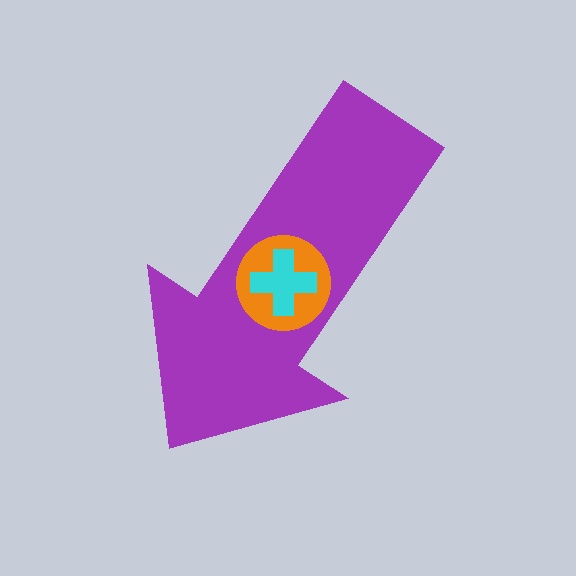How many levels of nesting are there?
3.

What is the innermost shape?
The cyan cross.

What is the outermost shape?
The purple arrow.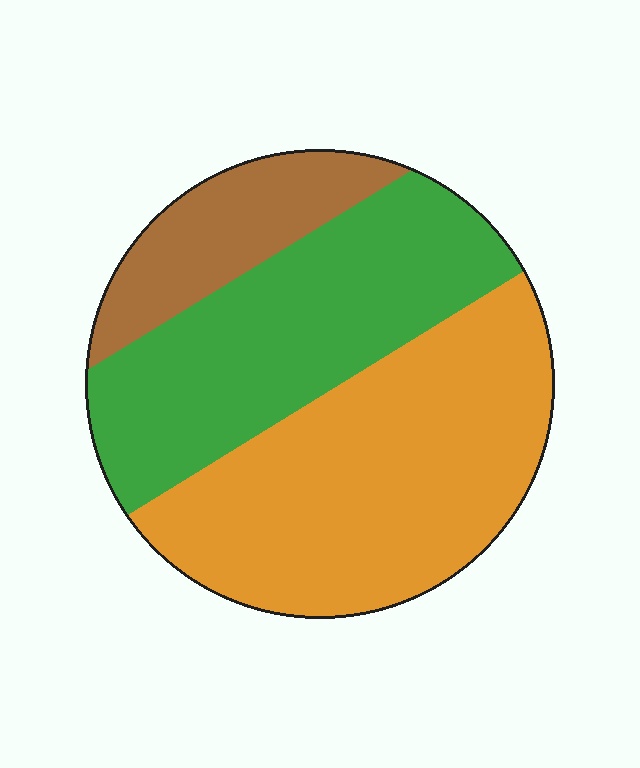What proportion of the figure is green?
Green takes up about three eighths (3/8) of the figure.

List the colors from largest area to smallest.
From largest to smallest: orange, green, brown.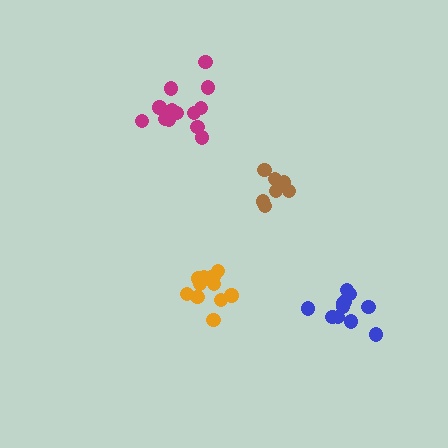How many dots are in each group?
Group 1: 11 dots, Group 2: 11 dots, Group 3: 7 dots, Group 4: 13 dots (42 total).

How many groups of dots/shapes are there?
There are 4 groups.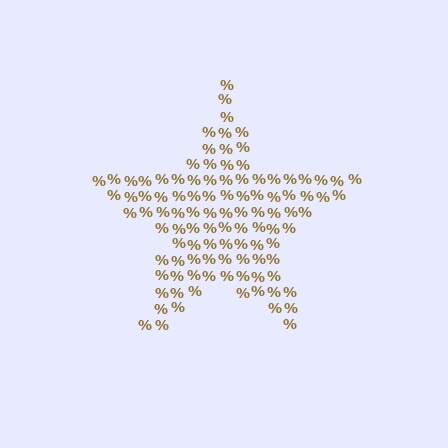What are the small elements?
The small elements are percent signs.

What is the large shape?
The large shape is a star.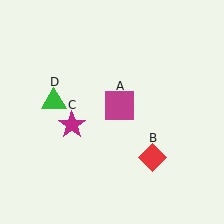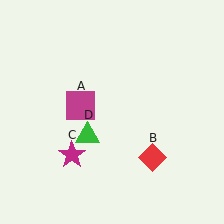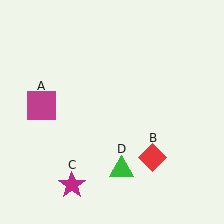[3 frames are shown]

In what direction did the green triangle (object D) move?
The green triangle (object D) moved down and to the right.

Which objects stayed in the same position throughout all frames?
Red diamond (object B) remained stationary.